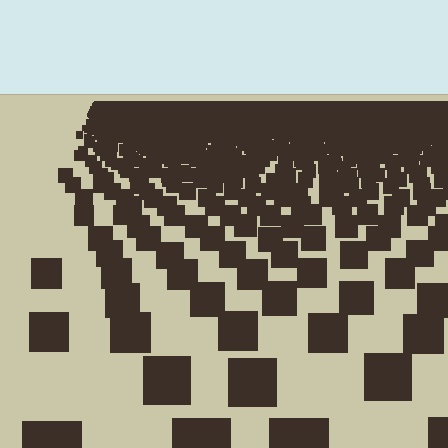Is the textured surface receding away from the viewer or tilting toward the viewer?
The surface is receding away from the viewer. Texture elements get smaller and denser toward the top.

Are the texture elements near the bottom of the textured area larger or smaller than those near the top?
Larger. Near the bottom, elements are closer to the viewer and appear at a bigger on-screen size.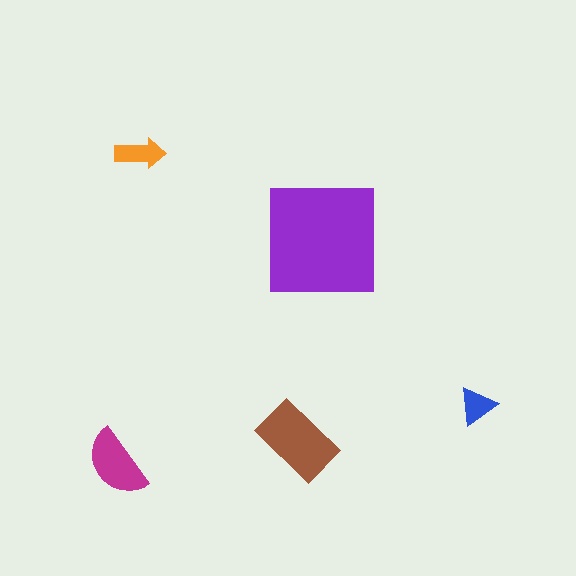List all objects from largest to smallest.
The purple square, the brown rectangle, the magenta semicircle, the orange arrow, the blue triangle.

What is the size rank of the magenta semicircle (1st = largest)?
3rd.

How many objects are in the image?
There are 5 objects in the image.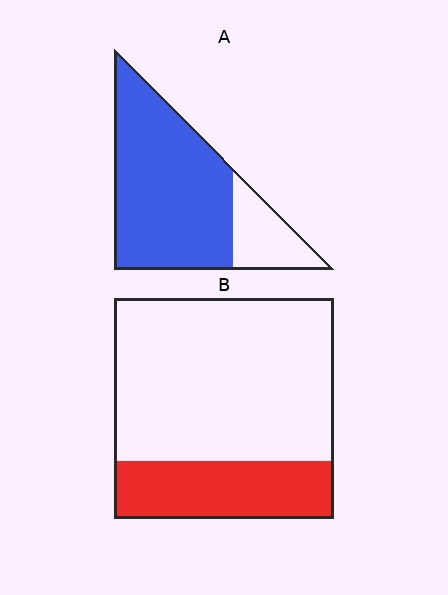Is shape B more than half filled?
No.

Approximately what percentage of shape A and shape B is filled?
A is approximately 80% and B is approximately 25%.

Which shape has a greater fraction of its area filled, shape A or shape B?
Shape A.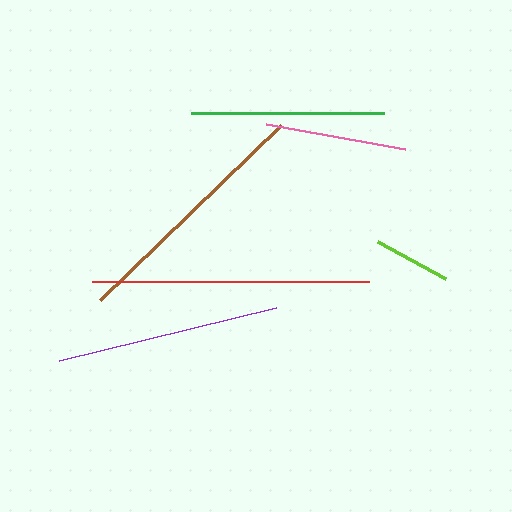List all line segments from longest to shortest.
From longest to shortest: red, brown, purple, green, pink, lime.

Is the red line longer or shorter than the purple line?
The red line is longer than the purple line.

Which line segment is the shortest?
The lime line is the shortest at approximately 78 pixels.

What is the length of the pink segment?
The pink segment is approximately 142 pixels long.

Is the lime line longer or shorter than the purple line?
The purple line is longer than the lime line.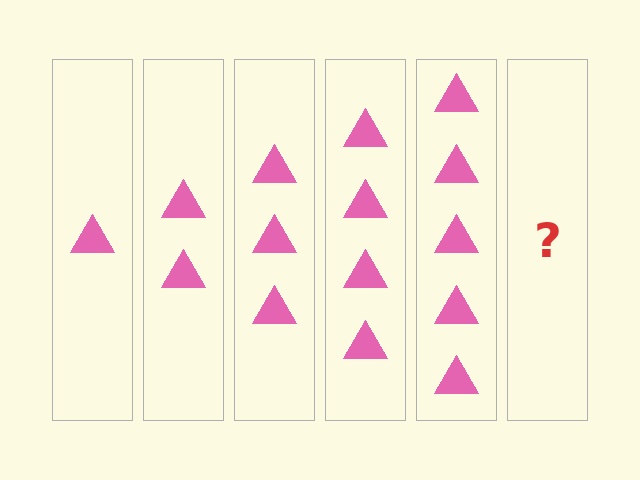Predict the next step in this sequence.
The next step is 6 triangles.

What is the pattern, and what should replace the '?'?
The pattern is that each step adds one more triangle. The '?' should be 6 triangles.